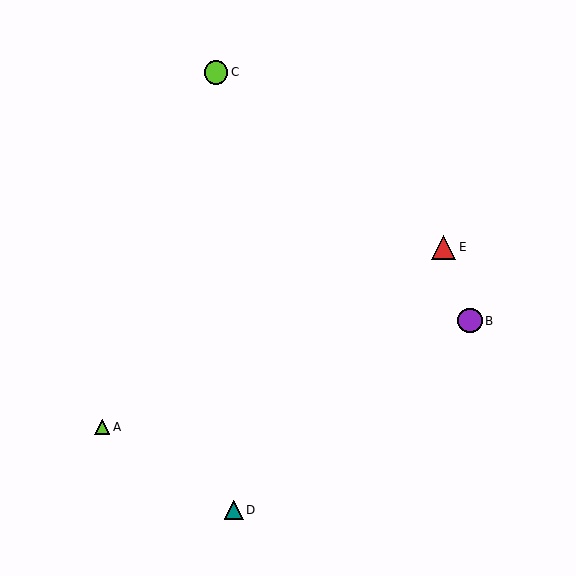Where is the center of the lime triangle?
The center of the lime triangle is at (102, 427).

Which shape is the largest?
The purple circle (labeled B) is the largest.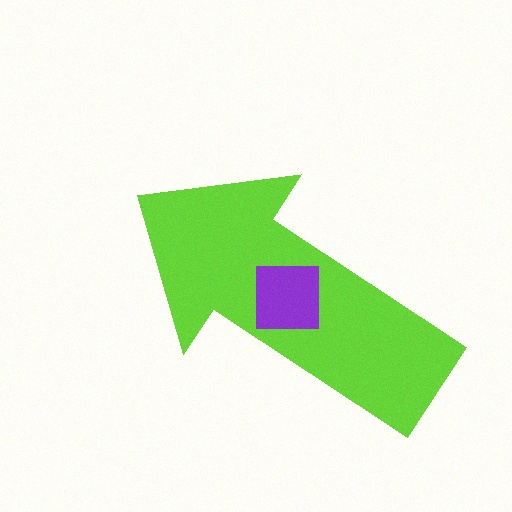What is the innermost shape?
The purple square.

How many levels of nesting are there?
2.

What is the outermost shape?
The lime arrow.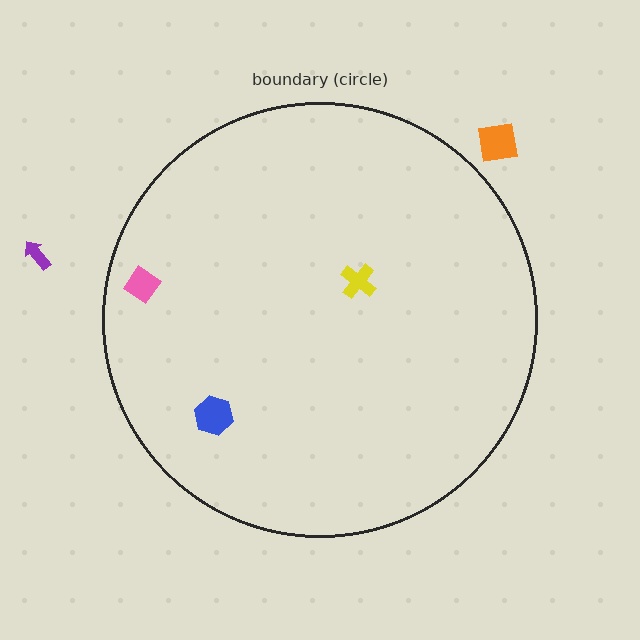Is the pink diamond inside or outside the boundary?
Inside.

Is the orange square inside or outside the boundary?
Outside.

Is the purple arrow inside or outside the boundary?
Outside.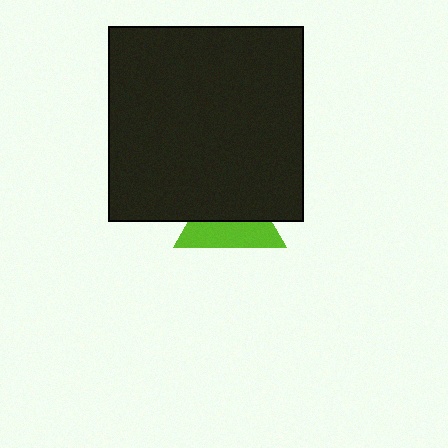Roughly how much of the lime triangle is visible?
About half of it is visible (roughly 46%).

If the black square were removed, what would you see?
You would see the complete lime triangle.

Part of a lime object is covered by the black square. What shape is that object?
It is a triangle.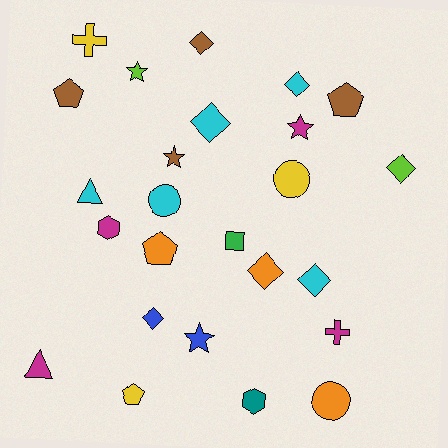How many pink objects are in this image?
There are no pink objects.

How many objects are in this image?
There are 25 objects.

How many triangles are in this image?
There are 2 triangles.